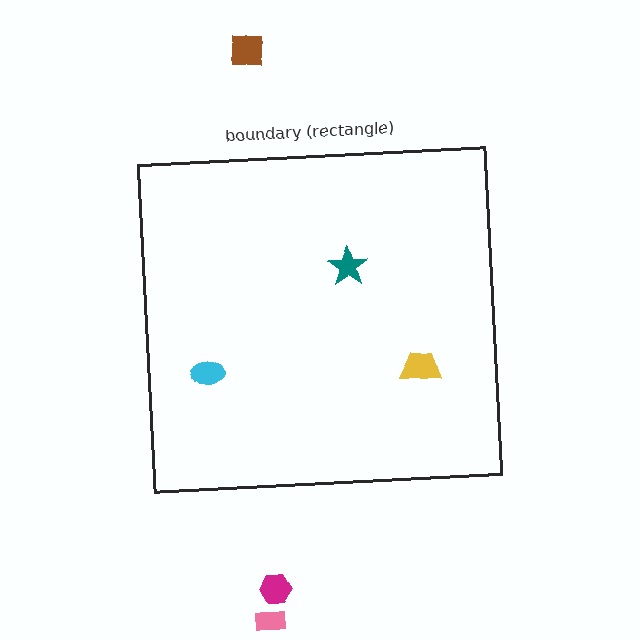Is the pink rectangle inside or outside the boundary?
Outside.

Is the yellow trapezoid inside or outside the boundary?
Inside.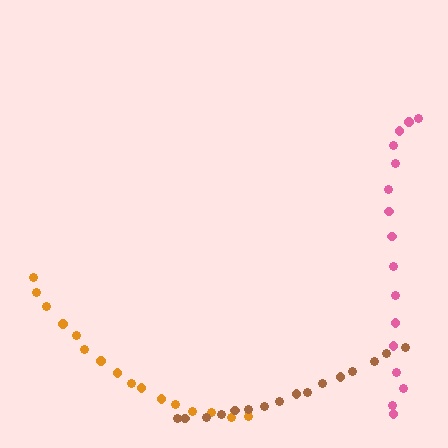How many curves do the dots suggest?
There are 3 distinct paths.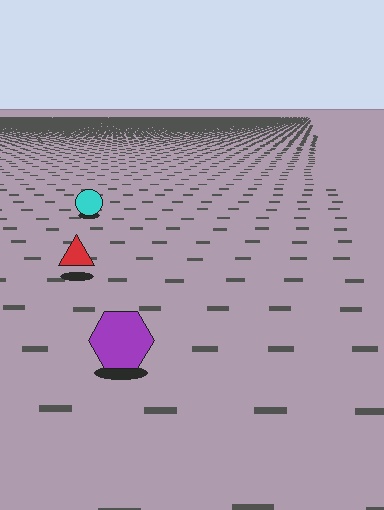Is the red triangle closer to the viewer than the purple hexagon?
No. The purple hexagon is closer — you can tell from the texture gradient: the ground texture is coarser near it.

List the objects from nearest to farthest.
From nearest to farthest: the purple hexagon, the red triangle, the cyan circle.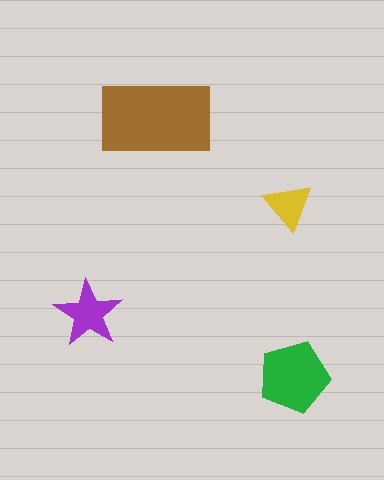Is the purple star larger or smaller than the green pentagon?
Smaller.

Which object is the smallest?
The yellow triangle.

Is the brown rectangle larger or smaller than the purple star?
Larger.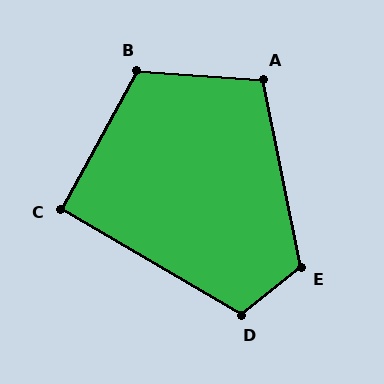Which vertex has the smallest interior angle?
C, at approximately 91 degrees.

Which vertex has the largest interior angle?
E, at approximately 117 degrees.